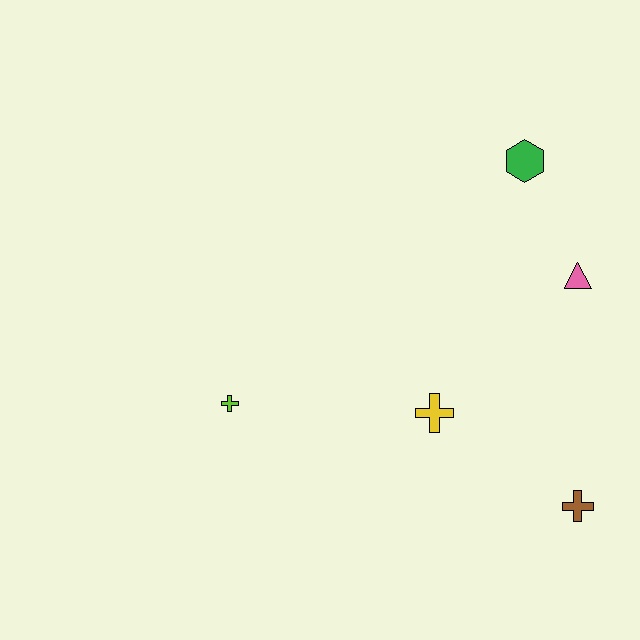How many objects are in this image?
There are 5 objects.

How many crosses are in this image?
There are 3 crosses.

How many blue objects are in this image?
There are no blue objects.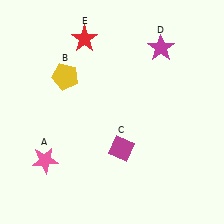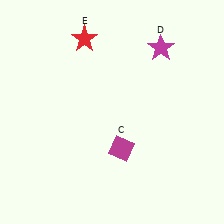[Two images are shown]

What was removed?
The pink star (A), the yellow pentagon (B) were removed in Image 2.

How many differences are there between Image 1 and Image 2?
There are 2 differences between the two images.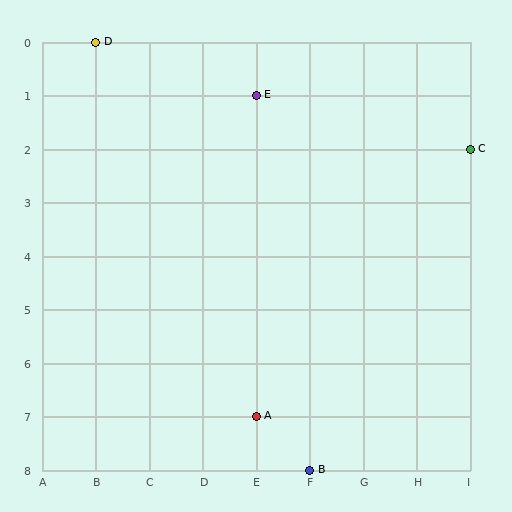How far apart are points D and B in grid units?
Points D and B are 4 columns and 8 rows apart (about 8.9 grid units diagonally).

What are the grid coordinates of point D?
Point D is at grid coordinates (B, 0).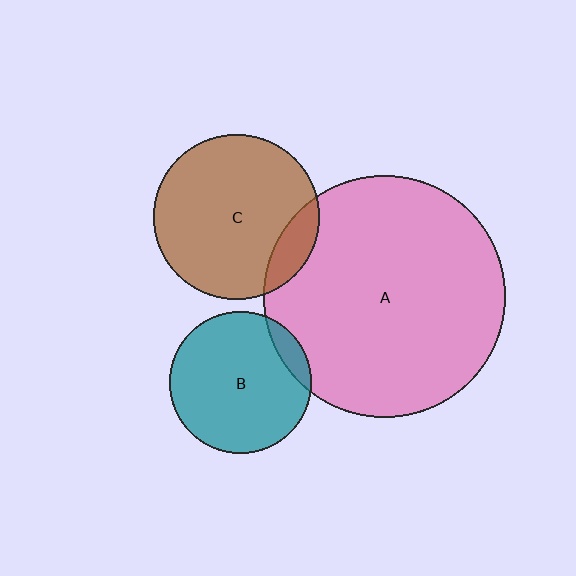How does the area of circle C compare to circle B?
Approximately 1.4 times.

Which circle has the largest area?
Circle A (pink).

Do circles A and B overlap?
Yes.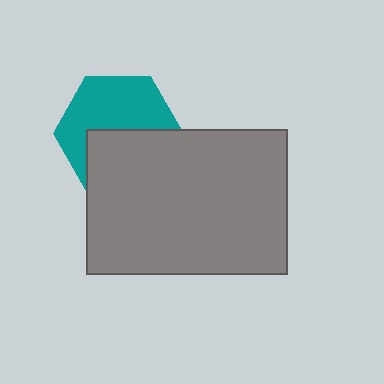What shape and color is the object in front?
The object in front is a gray rectangle.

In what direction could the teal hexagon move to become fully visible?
The teal hexagon could move up. That would shift it out from behind the gray rectangle entirely.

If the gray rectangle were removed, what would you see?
You would see the complete teal hexagon.